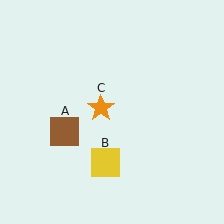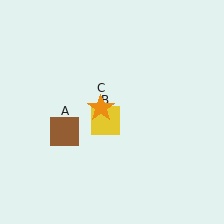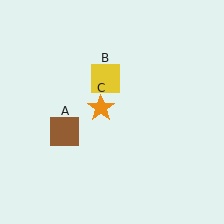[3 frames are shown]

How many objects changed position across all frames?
1 object changed position: yellow square (object B).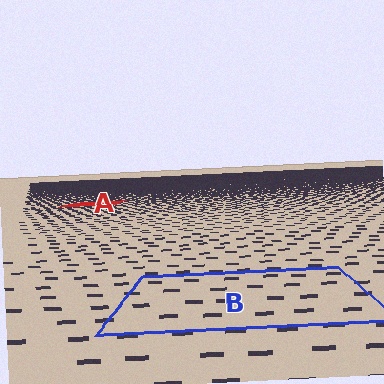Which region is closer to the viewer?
Region B is closer. The texture elements there are larger and more spread out.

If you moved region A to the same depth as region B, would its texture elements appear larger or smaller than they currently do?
They would appear larger. At a closer depth, the same texture elements are projected at a bigger on-screen size.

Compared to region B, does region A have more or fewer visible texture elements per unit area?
Region A has more texture elements per unit area — they are packed more densely because it is farther away.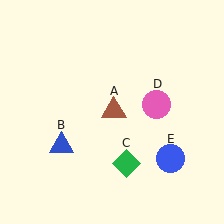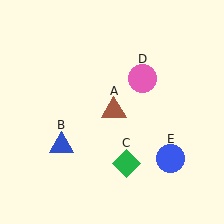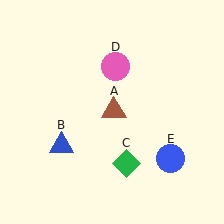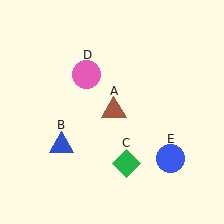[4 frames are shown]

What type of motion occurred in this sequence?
The pink circle (object D) rotated counterclockwise around the center of the scene.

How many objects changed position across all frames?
1 object changed position: pink circle (object D).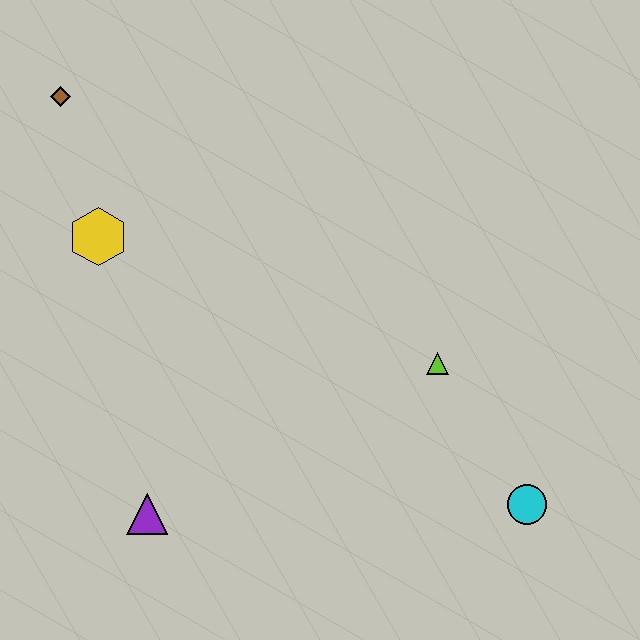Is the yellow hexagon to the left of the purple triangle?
Yes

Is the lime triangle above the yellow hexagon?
No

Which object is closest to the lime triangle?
The cyan circle is closest to the lime triangle.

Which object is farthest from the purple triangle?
The brown diamond is farthest from the purple triangle.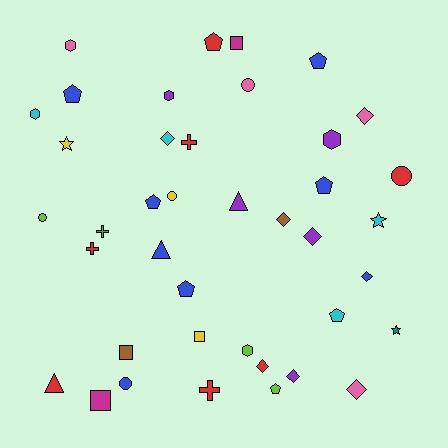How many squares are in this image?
There are 4 squares.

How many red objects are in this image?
There are 7 red objects.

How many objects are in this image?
There are 40 objects.